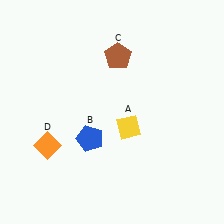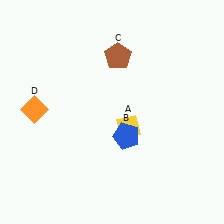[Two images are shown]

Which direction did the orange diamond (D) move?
The orange diamond (D) moved up.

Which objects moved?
The objects that moved are: the blue pentagon (B), the orange diamond (D).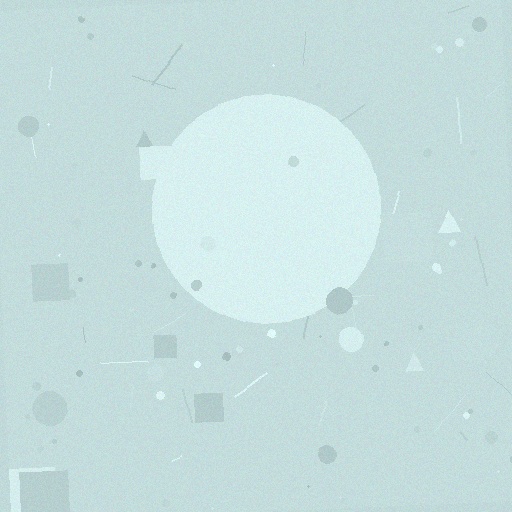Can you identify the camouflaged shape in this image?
The camouflaged shape is a circle.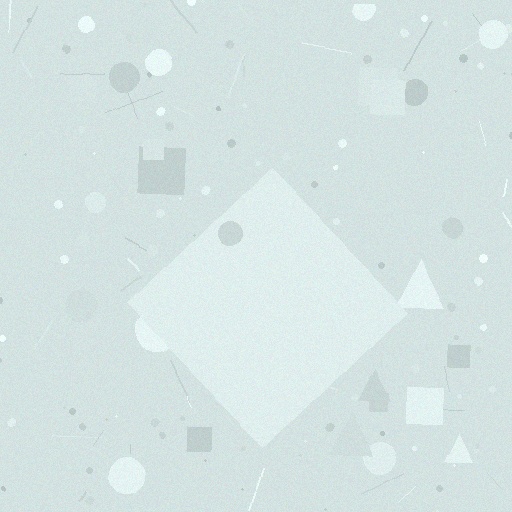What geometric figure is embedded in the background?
A diamond is embedded in the background.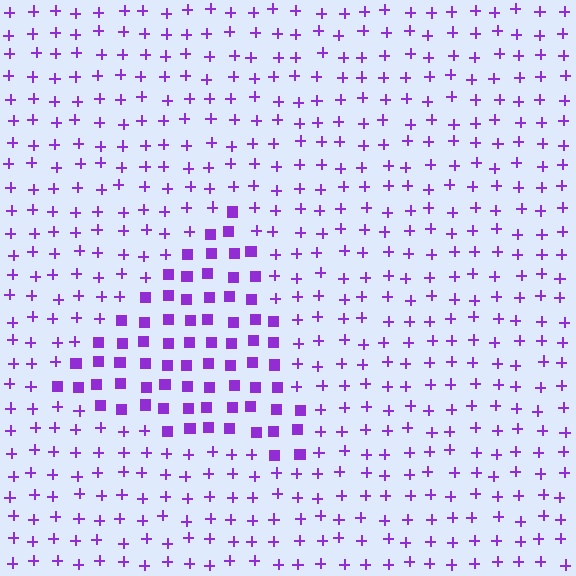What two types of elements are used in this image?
The image uses squares inside the triangle region and plus signs outside it.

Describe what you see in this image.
The image is filled with small purple elements arranged in a uniform grid. A triangle-shaped region contains squares, while the surrounding area contains plus signs. The boundary is defined purely by the change in element shape.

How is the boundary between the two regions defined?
The boundary is defined by a change in element shape: squares inside vs. plus signs outside. All elements share the same color and spacing.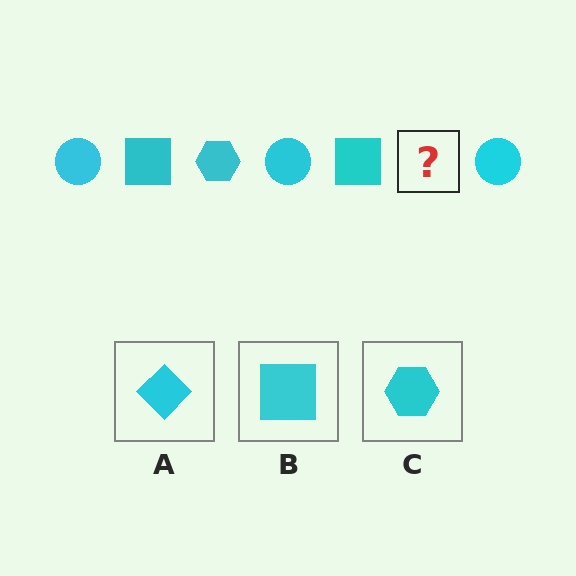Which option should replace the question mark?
Option C.